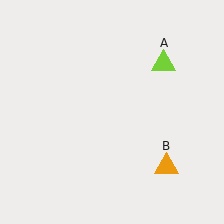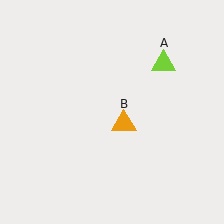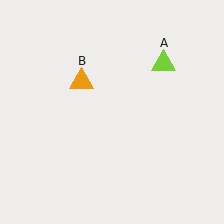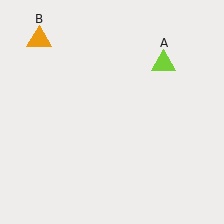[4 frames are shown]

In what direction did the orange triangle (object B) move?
The orange triangle (object B) moved up and to the left.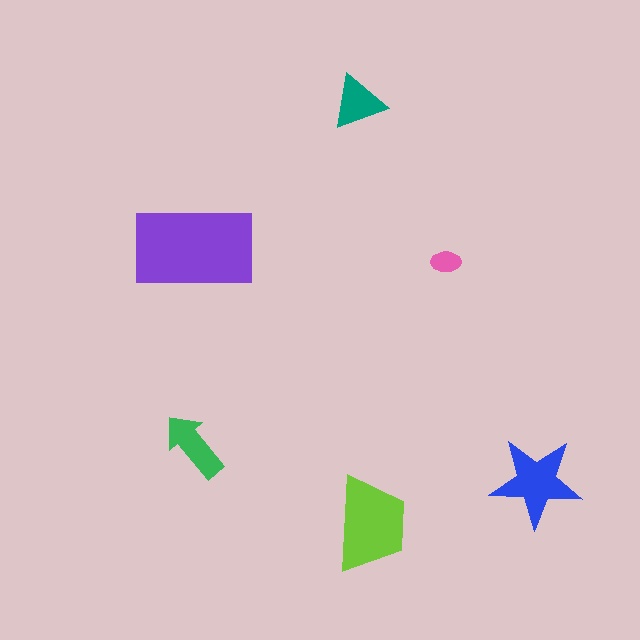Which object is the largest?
The purple rectangle.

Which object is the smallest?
The pink ellipse.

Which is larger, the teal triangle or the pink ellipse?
The teal triangle.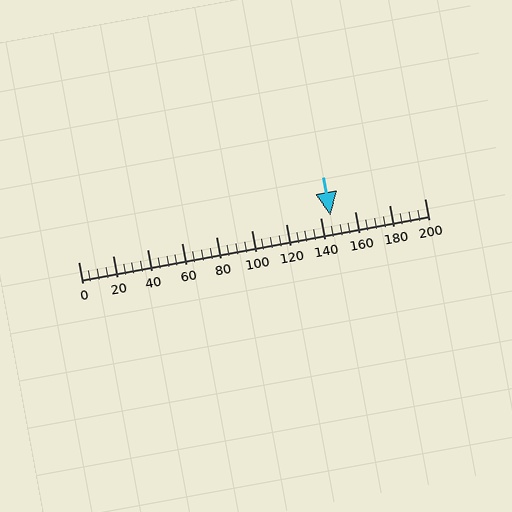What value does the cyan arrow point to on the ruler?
The cyan arrow points to approximately 146.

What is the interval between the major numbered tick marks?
The major tick marks are spaced 20 units apart.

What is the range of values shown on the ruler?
The ruler shows values from 0 to 200.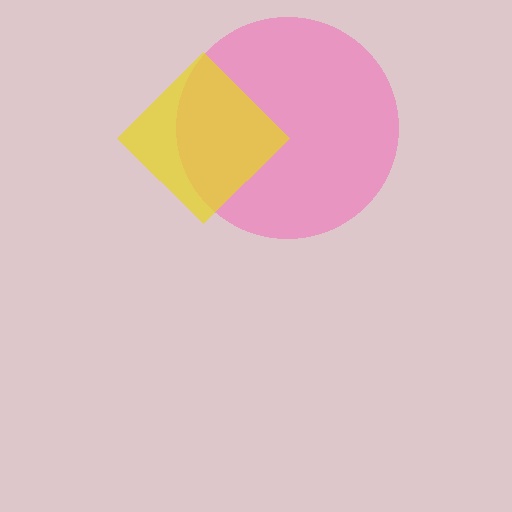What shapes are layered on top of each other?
The layered shapes are: a pink circle, a yellow diamond.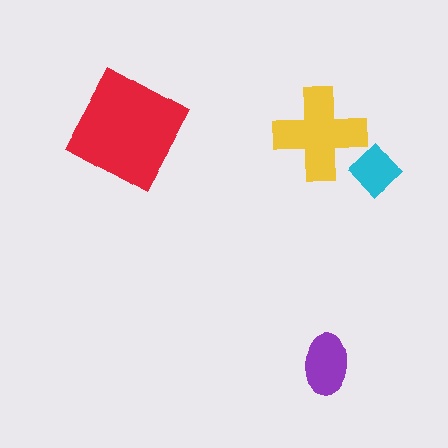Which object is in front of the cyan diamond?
The yellow cross is in front of the cyan diamond.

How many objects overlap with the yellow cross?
1 object overlaps with the yellow cross.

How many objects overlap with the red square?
0 objects overlap with the red square.